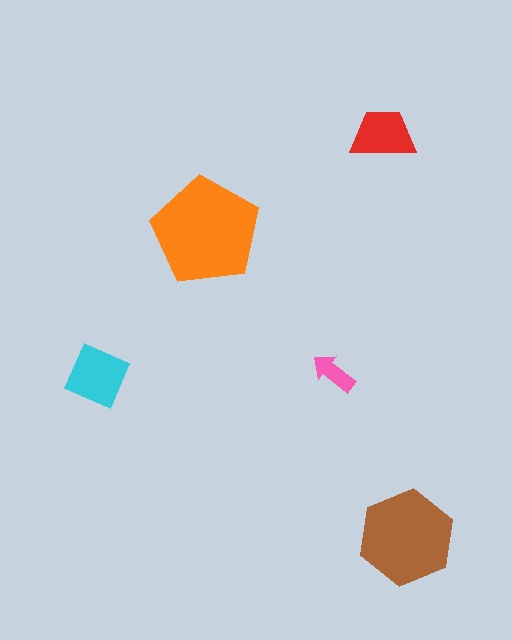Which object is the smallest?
The pink arrow.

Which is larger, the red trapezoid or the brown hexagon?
The brown hexagon.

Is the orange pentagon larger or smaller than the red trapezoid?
Larger.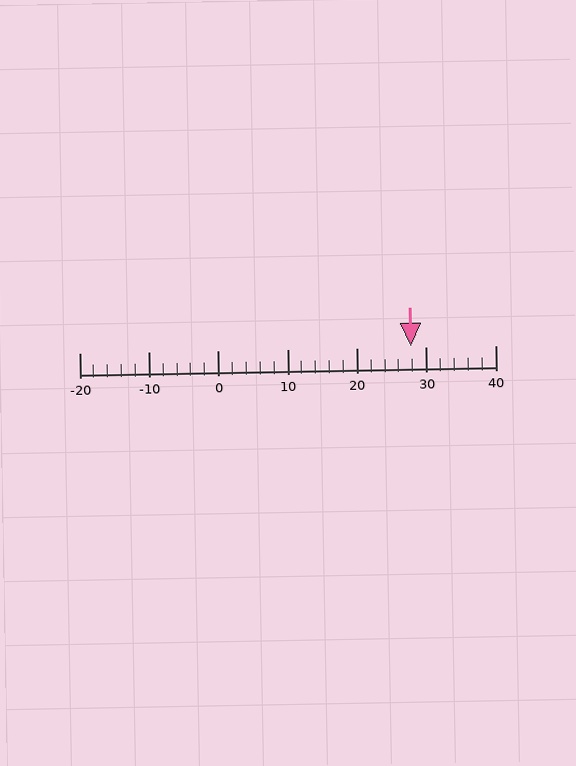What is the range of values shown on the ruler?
The ruler shows values from -20 to 40.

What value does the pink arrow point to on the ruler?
The pink arrow points to approximately 28.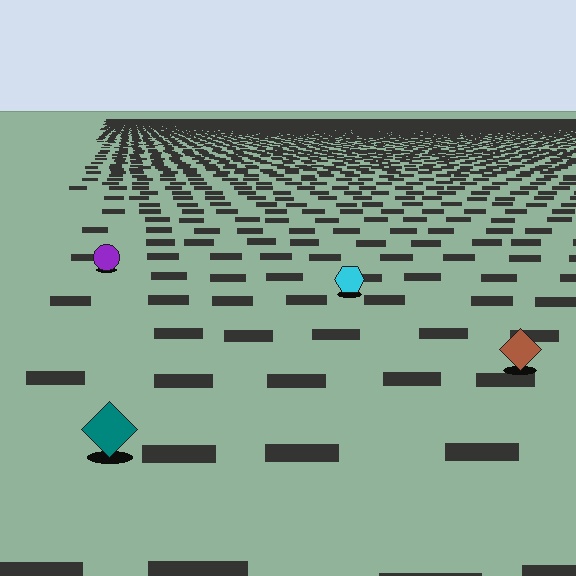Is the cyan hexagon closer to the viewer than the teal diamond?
No. The teal diamond is closer — you can tell from the texture gradient: the ground texture is coarser near it.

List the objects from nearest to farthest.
From nearest to farthest: the teal diamond, the brown diamond, the cyan hexagon, the purple circle.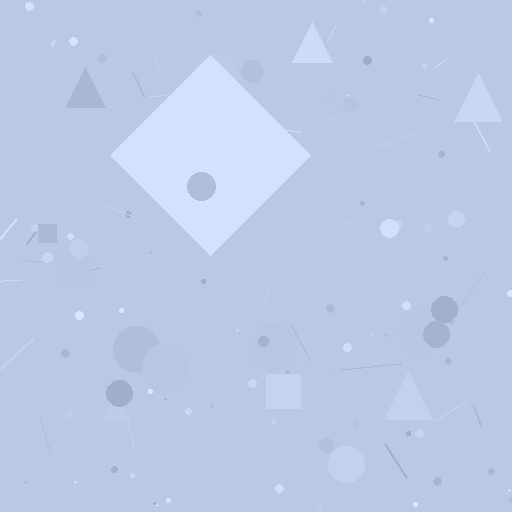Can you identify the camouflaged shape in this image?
The camouflaged shape is a diamond.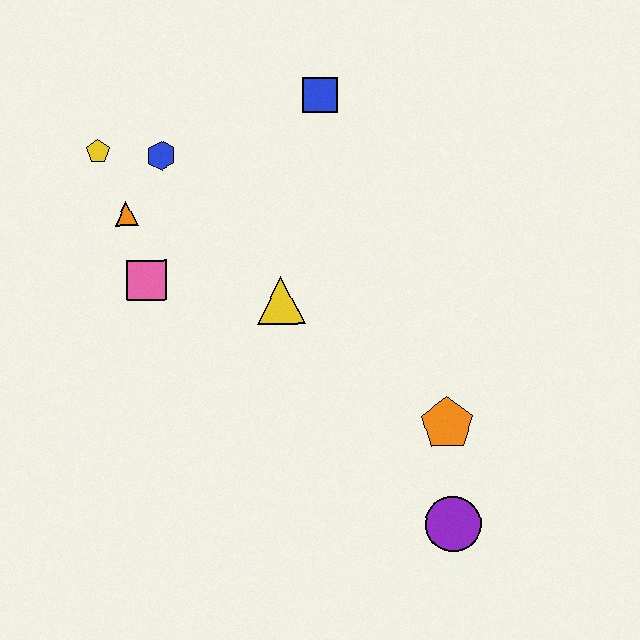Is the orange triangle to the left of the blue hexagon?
Yes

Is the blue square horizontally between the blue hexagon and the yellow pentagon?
No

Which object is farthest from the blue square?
The purple circle is farthest from the blue square.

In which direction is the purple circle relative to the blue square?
The purple circle is below the blue square.